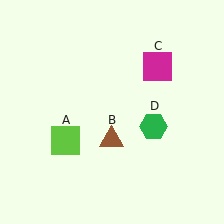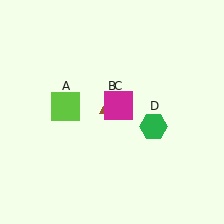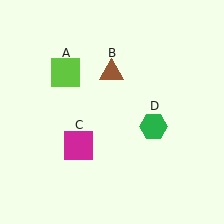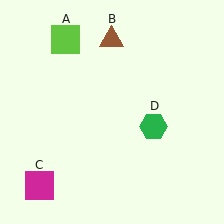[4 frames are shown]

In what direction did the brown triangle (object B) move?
The brown triangle (object B) moved up.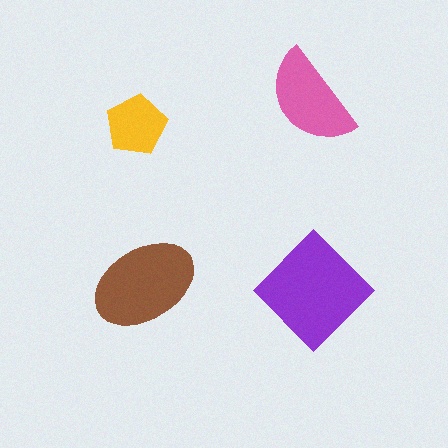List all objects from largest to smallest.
The purple diamond, the brown ellipse, the pink semicircle, the yellow pentagon.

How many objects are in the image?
There are 4 objects in the image.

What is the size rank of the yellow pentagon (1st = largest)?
4th.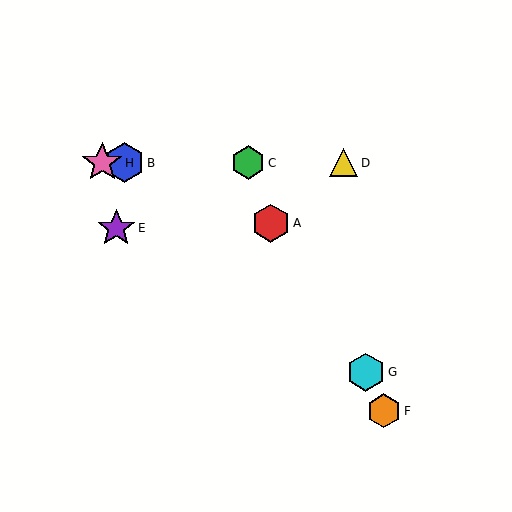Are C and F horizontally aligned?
No, C is at y≈163 and F is at y≈411.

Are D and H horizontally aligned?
Yes, both are at y≈163.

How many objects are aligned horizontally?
4 objects (B, C, D, H) are aligned horizontally.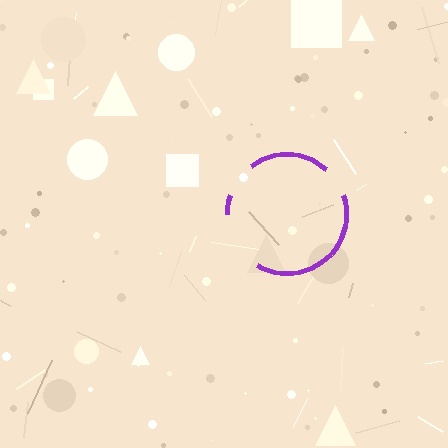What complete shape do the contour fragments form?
The contour fragments form a circle.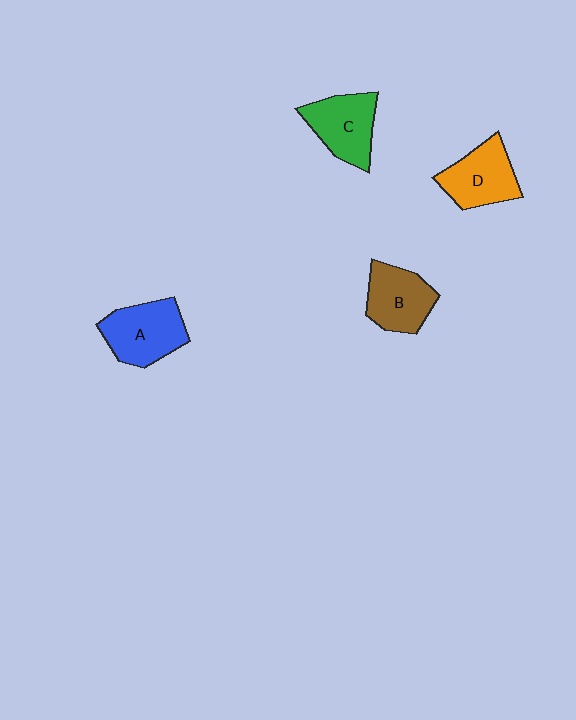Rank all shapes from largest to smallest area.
From largest to smallest: A (blue), C (green), D (orange), B (brown).